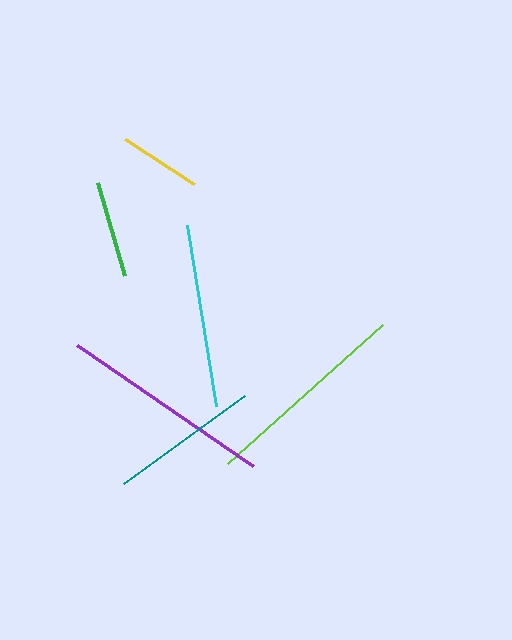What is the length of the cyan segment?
The cyan segment is approximately 183 pixels long.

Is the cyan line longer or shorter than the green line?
The cyan line is longer than the green line.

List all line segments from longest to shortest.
From longest to shortest: purple, lime, cyan, teal, green, yellow.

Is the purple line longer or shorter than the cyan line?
The purple line is longer than the cyan line.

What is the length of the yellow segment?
The yellow segment is approximately 82 pixels long.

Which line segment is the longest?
The purple line is the longest at approximately 213 pixels.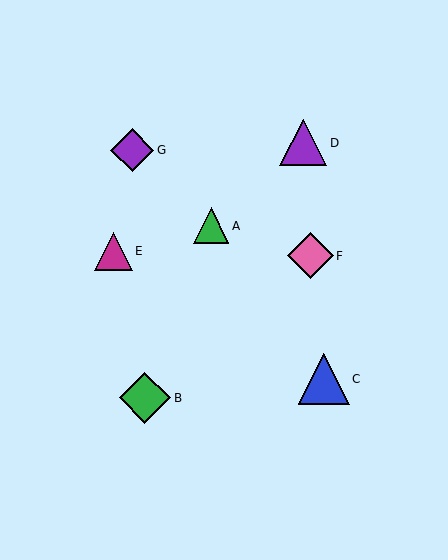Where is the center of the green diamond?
The center of the green diamond is at (145, 398).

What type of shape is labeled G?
Shape G is a purple diamond.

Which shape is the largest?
The green diamond (labeled B) is the largest.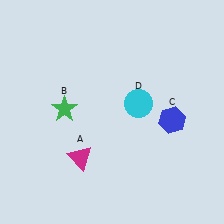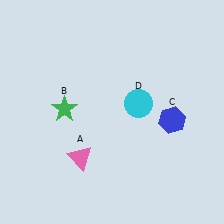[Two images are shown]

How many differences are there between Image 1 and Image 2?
There is 1 difference between the two images.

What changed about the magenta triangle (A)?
In Image 1, A is magenta. In Image 2, it changed to pink.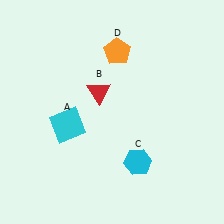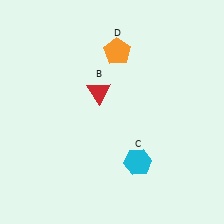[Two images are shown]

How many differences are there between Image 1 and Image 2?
There is 1 difference between the two images.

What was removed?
The cyan square (A) was removed in Image 2.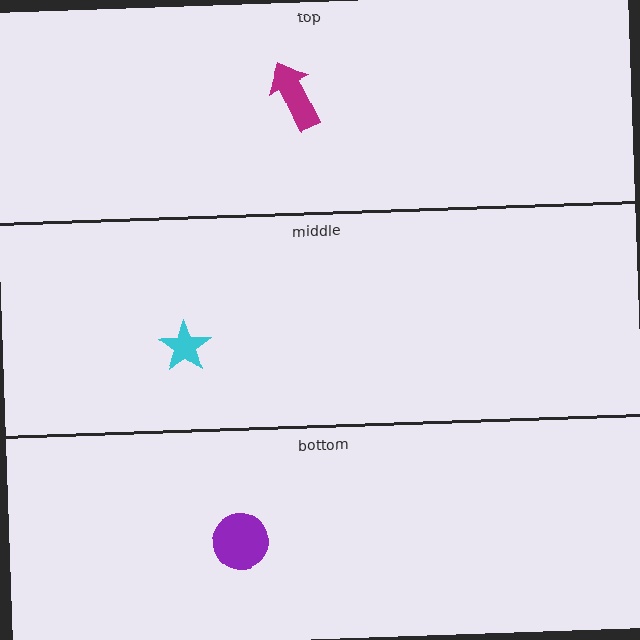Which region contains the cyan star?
The middle region.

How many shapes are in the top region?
1.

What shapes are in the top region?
The magenta arrow.